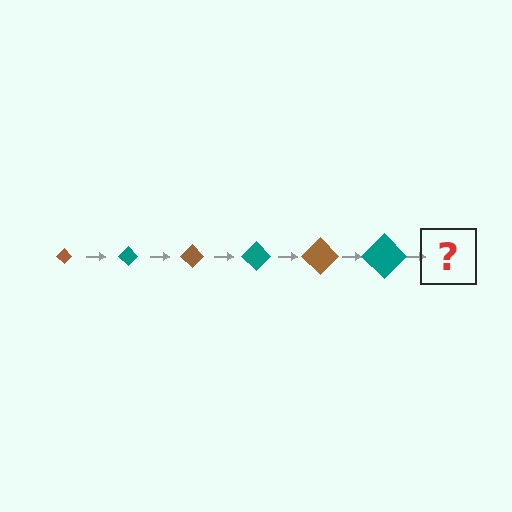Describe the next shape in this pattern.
It should be a brown diamond, larger than the previous one.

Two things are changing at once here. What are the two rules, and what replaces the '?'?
The two rules are that the diamond grows larger each step and the color cycles through brown and teal. The '?' should be a brown diamond, larger than the previous one.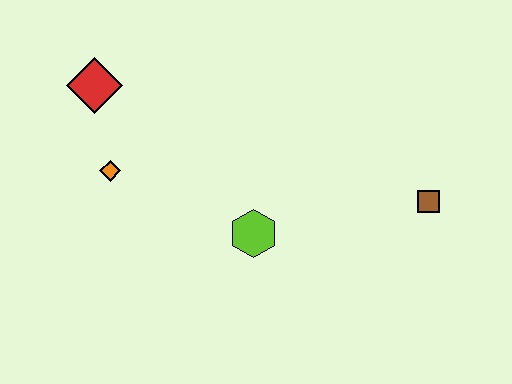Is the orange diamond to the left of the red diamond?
No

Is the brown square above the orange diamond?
No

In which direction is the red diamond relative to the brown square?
The red diamond is to the left of the brown square.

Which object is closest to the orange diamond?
The red diamond is closest to the orange diamond.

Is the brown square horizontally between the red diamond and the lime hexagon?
No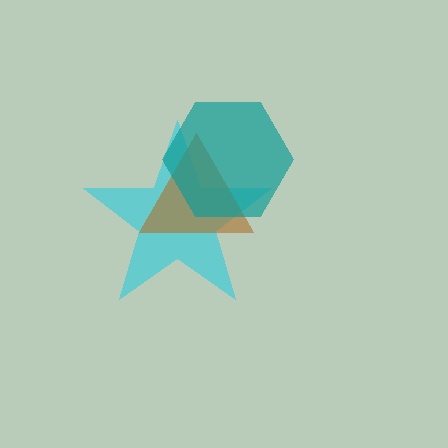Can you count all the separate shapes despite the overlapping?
Yes, there are 3 separate shapes.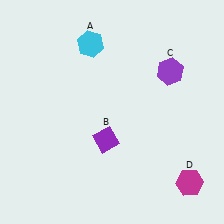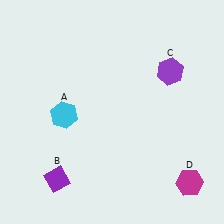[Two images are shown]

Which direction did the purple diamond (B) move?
The purple diamond (B) moved left.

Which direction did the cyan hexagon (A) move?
The cyan hexagon (A) moved down.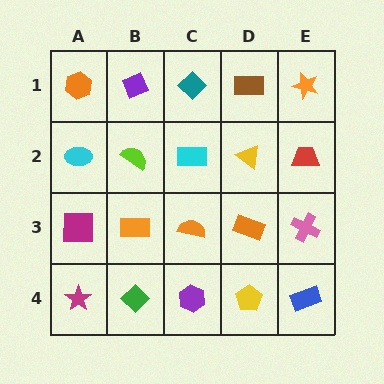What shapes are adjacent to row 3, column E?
A red trapezoid (row 2, column E), a blue rectangle (row 4, column E), an orange rectangle (row 3, column D).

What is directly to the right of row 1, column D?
An orange star.